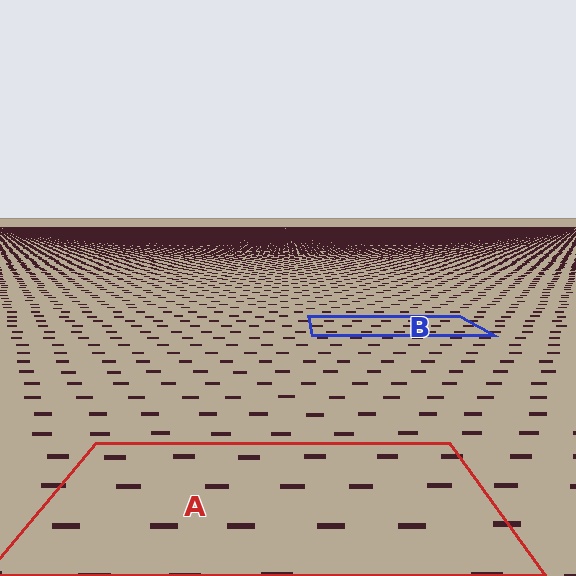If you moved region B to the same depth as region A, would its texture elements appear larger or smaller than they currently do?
They would appear larger. At a closer depth, the same texture elements are projected at a bigger on-screen size.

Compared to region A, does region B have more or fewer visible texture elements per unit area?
Region B has more texture elements per unit area — they are packed more densely because it is farther away.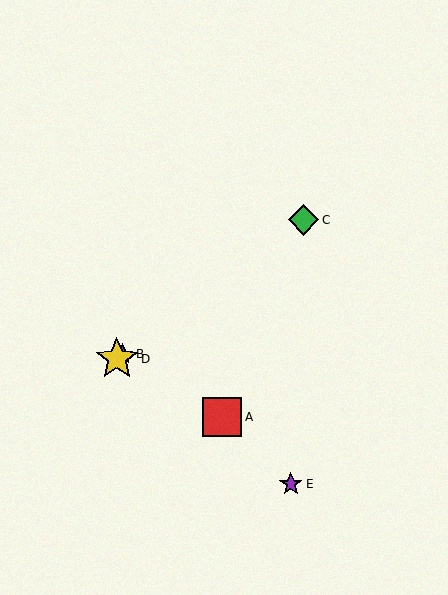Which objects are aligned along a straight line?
Objects B, C, D are aligned along a straight line.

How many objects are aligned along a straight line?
3 objects (B, C, D) are aligned along a straight line.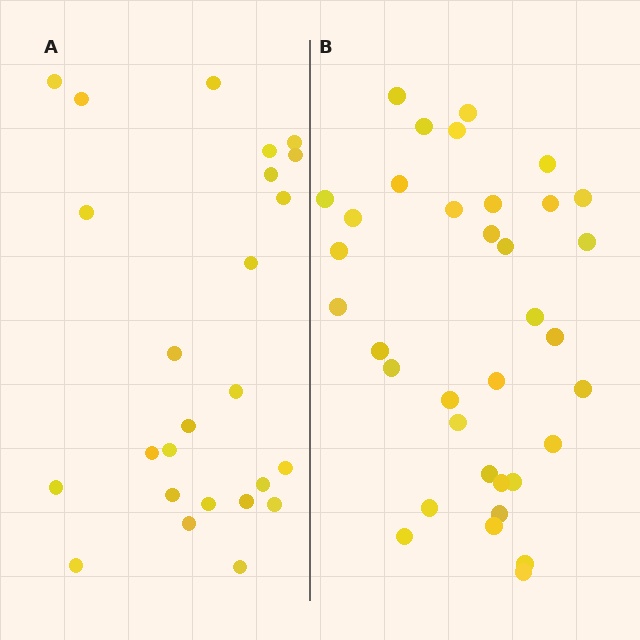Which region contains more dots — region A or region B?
Region B (the right region) has more dots.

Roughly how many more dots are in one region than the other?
Region B has roughly 10 or so more dots than region A.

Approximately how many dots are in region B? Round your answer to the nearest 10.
About 40 dots. (The exact count is 35, which rounds to 40.)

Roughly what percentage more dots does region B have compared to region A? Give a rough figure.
About 40% more.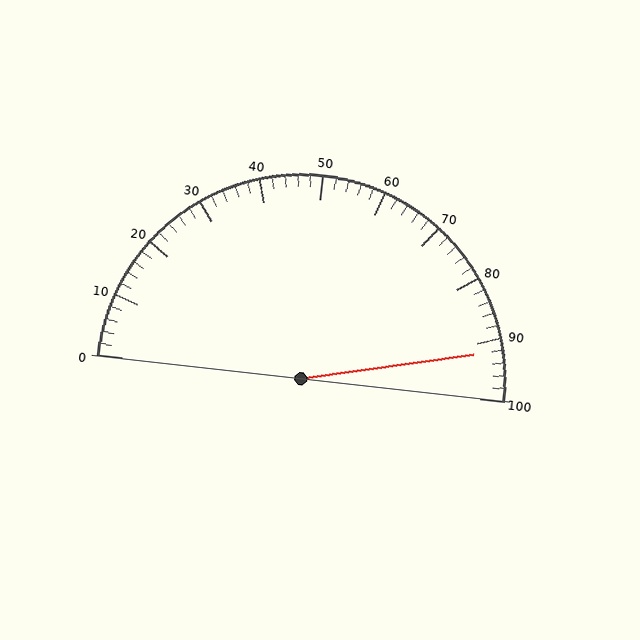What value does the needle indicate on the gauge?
The needle indicates approximately 92.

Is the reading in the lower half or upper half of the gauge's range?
The reading is in the upper half of the range (0 to 100).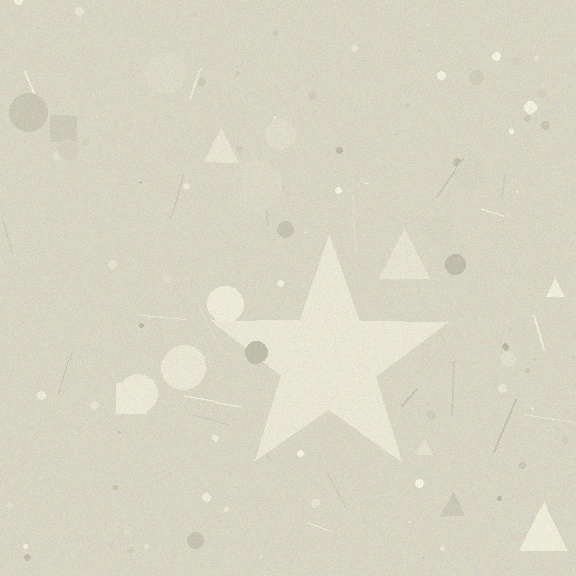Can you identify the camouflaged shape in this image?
The camouflaged shape is a star.